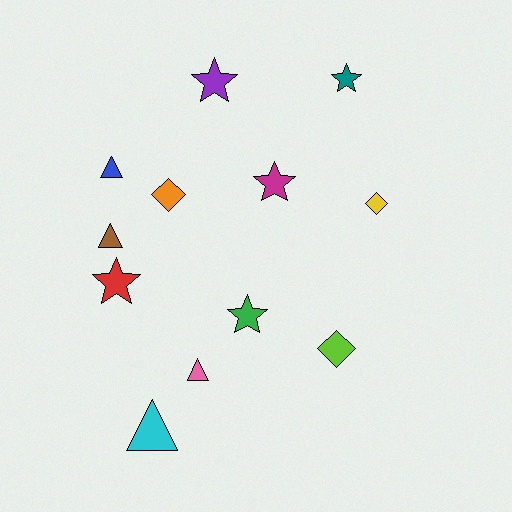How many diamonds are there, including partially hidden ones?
There are 3 diamonds.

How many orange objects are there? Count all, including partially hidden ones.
There is 1 orange object.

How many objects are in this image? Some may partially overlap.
There are 12 objects.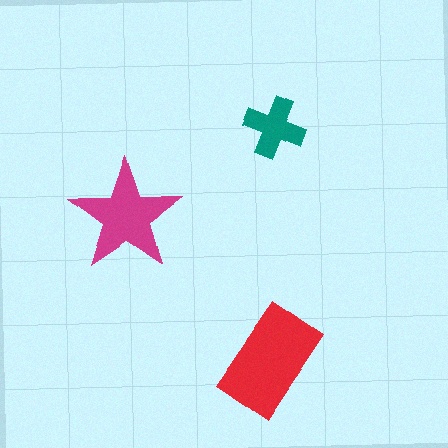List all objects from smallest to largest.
The teal cross, the magenta star, the red rectangle.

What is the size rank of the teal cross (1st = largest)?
3rd.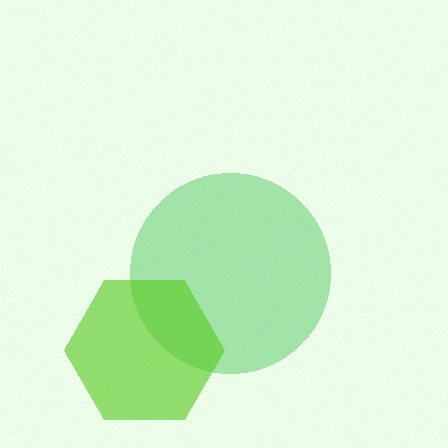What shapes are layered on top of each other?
The layered shapes are: a green circle, a lime hexagon.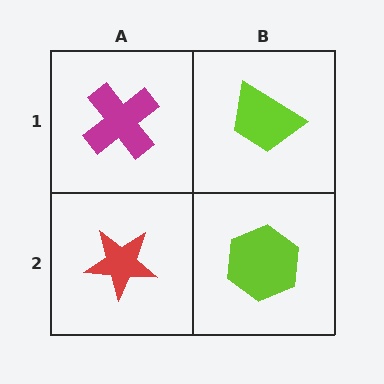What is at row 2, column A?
A red star.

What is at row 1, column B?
A lime trapezoid.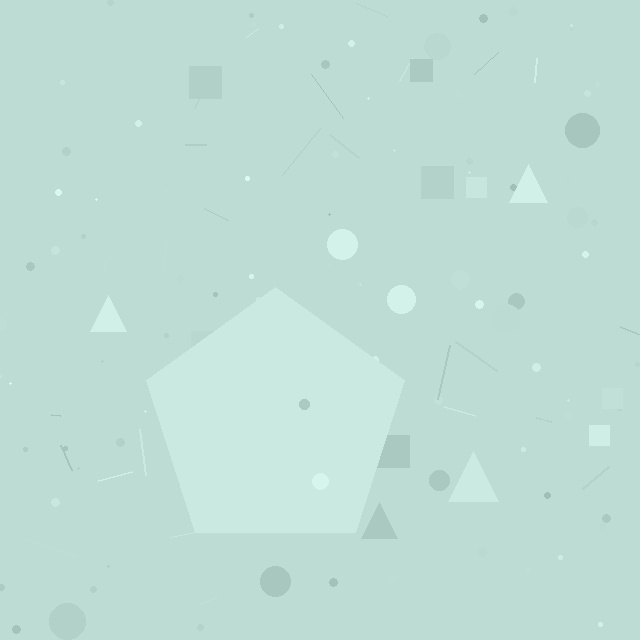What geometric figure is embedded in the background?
A pentagon is embedded in the background.